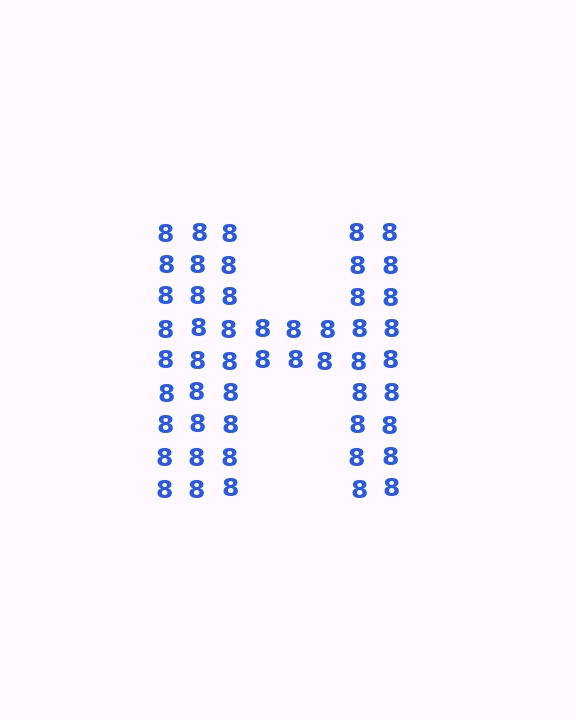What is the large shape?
The large shape is the letter H.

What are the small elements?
The small elements are digit 8's.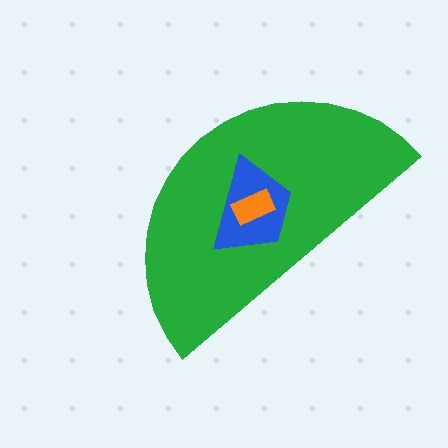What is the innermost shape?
The orange rectangle.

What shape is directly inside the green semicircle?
The blue trapezoid.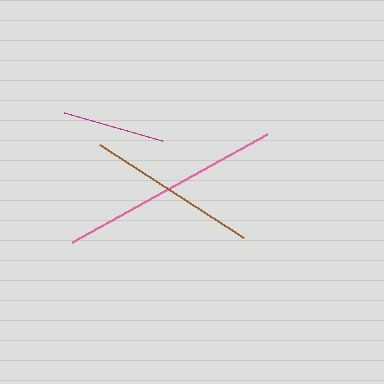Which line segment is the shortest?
The magenta line is the shortest at approximately 102 pixels.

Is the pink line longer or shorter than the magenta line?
The pink line is longer than the magenta line.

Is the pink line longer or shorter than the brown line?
The pink line is longer than the brown line.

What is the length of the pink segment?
The pink segment is approximately 223 pixels long.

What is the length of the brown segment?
The brown segment is approximately 172 pixels long.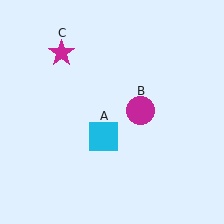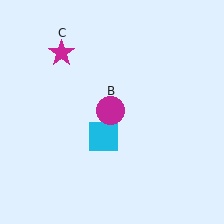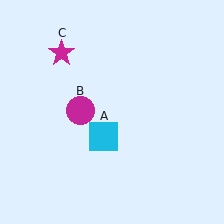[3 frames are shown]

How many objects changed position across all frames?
1 object changed position: magenta circle (object B).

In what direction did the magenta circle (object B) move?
The magenta circle (object B) moved left.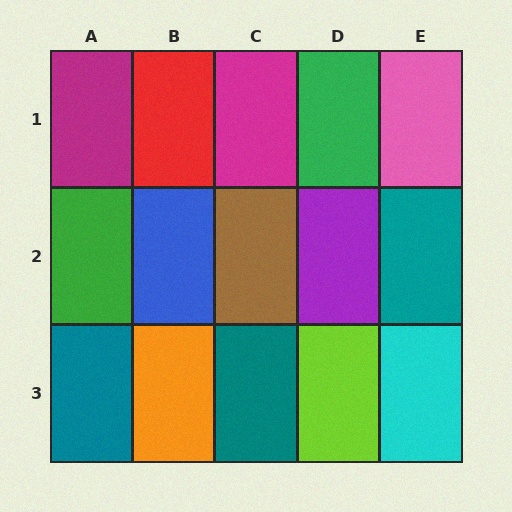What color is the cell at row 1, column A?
Magenta.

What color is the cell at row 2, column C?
Brown.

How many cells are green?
2 cells are green.